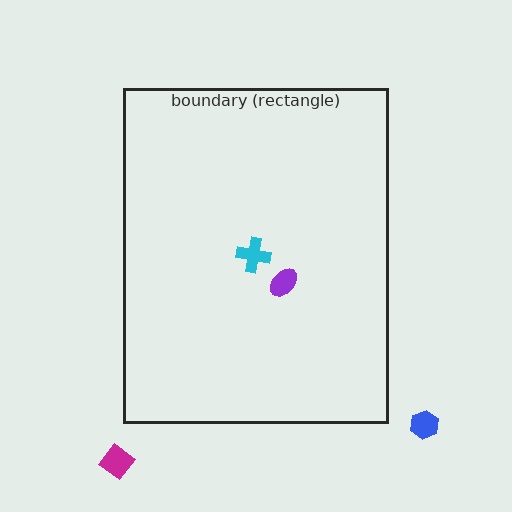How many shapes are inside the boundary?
2 inside, 2 outside.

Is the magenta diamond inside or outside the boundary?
Outside.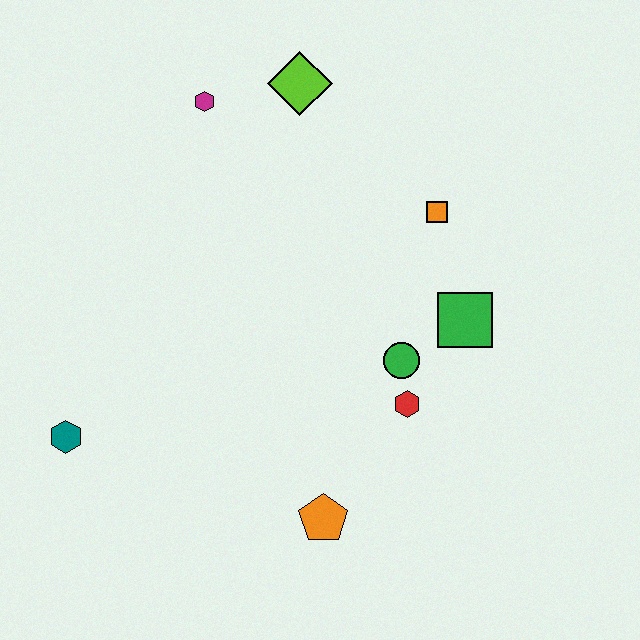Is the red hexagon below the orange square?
Yes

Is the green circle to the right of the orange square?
No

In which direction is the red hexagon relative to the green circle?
The red hexagon is below the green circle.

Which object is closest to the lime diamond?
The magenta hexagon is closest to the lime diamond.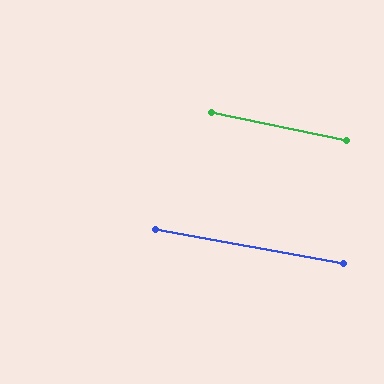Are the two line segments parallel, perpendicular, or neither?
Parallel — their directions differ by only 1.4°.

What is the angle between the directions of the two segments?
Approximately 1 degree.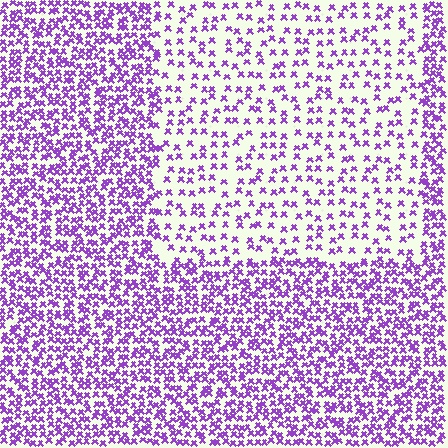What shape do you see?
I see a rectangle.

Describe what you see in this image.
The image contains small purple elements arranged at two different densities. A rectangle-shaped region is visible where the elements are less densely packed than the surrounding area.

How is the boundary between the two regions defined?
The boundary is defined by a change in element density (approximately 2.3x ratio). All elements are the same color, size, and shape.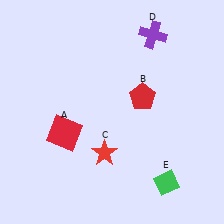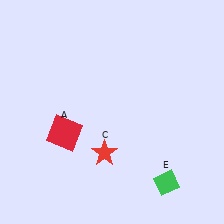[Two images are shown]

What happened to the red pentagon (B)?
The red pentagon (B) was removed in Image 2. It was in the top-right area of Image 1.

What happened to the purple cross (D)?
The purple cross (D) was removed in Image 2. It was in the top-right area of Image 1.